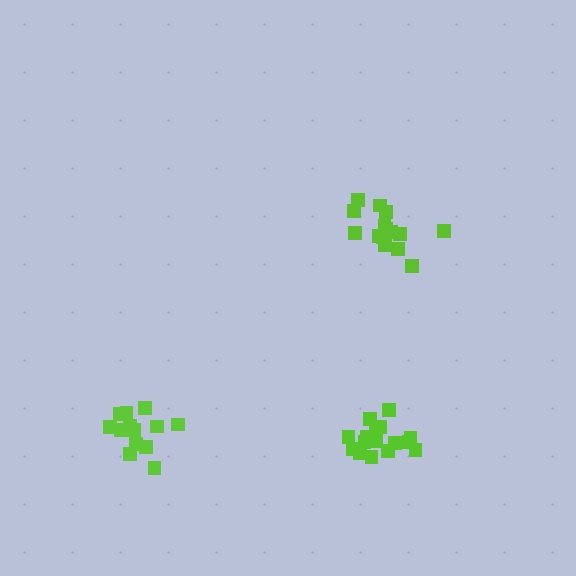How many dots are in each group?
Group 1: 14 dots, Group 2: 15 dots, Group 3: 16 dots (45 total).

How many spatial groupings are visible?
There are 3 spatial groupings.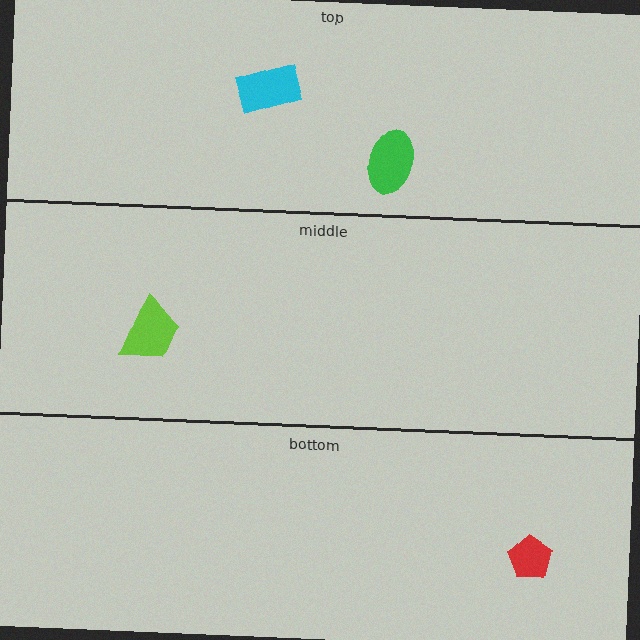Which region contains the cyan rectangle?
The top region.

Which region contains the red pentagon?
The bottom region.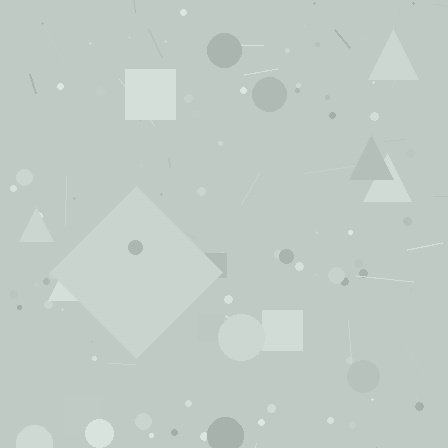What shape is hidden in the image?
A diamond is hidden in the image.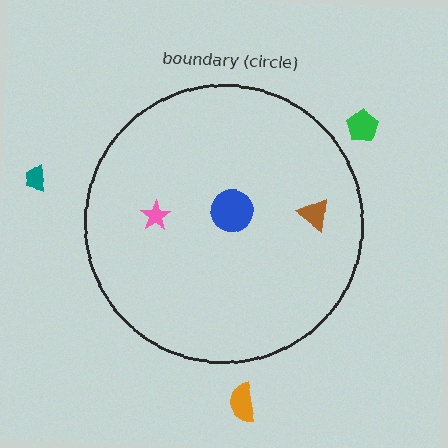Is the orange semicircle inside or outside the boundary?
Outside.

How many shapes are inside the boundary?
3 inside, 3 outside.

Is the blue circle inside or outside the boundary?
Inside.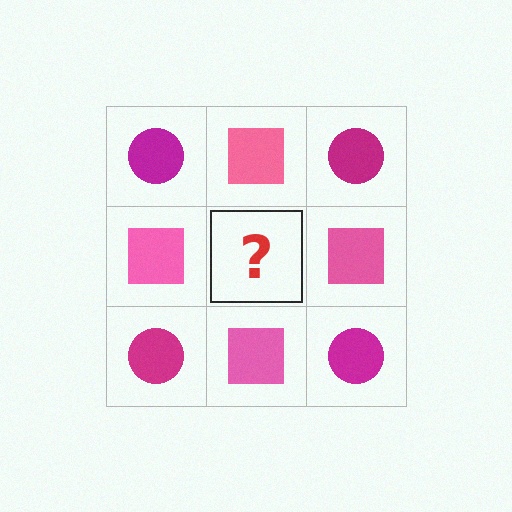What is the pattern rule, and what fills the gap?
The rule is that it alternates magenta circle and pink square in a checkerboard pattern. The gap should be filled with a magenta circle.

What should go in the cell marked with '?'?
The missing cell should contain a magenta circle.